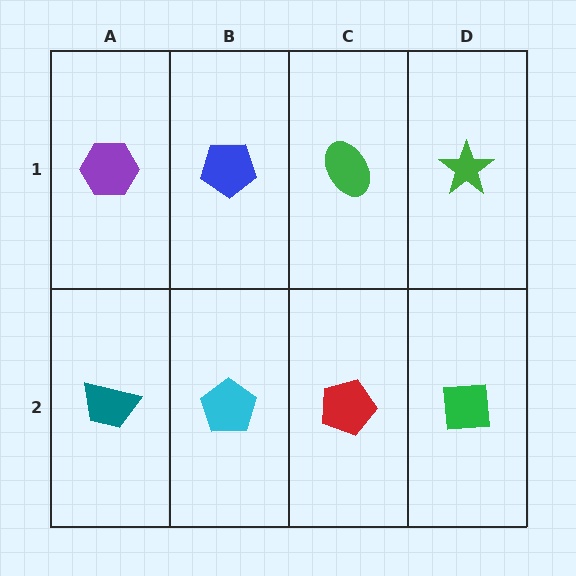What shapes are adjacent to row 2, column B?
A blue pentagon (row 1, column B), a teal trapezoid (row 2, column A), a red pentagon (row 2, column C).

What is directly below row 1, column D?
A green square.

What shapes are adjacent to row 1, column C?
A red pentagon (row 2, column C), a blue pentagon (row 1, column B), a green star (row 1, column D).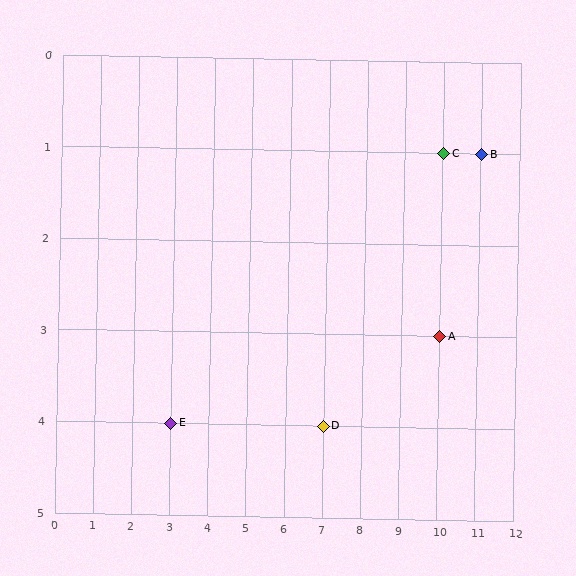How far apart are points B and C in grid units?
Points B and C are 1 column apart.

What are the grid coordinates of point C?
Point C is at grid coordinates (10, 1).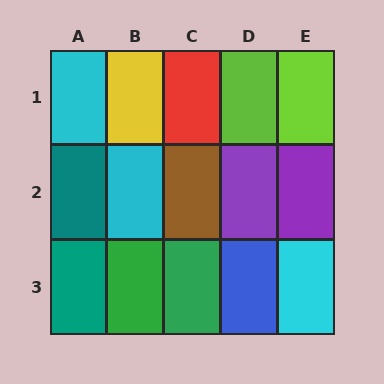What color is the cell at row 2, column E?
Purple.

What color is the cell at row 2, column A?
Teal.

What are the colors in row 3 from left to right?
Teal, green, green, blue, cyan.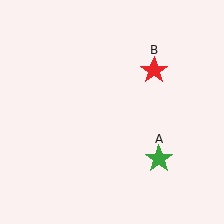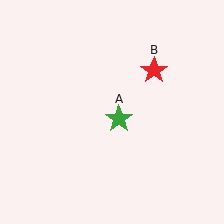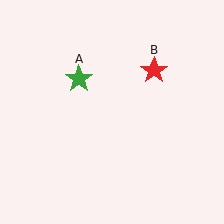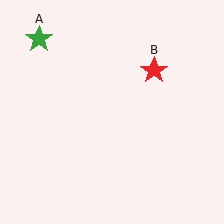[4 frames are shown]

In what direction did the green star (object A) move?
The green star (object A) moved up and to the left.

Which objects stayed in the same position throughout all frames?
Red star (object B) remained stationary.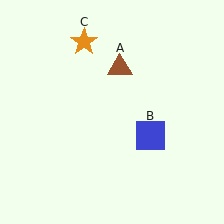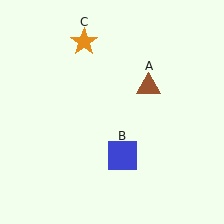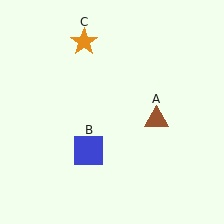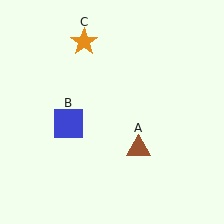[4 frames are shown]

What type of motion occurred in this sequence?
The brown triangle (object A), blue square (object B) rotated clockwise around the center of the scene.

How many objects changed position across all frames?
2 objects changed position: brown triangle (object A), blue square (object B).